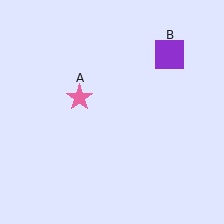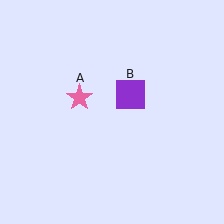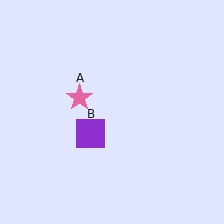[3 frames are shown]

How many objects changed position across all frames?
1 object changed position: purple square (object B).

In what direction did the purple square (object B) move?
The purple square (object B) moved down and to the left.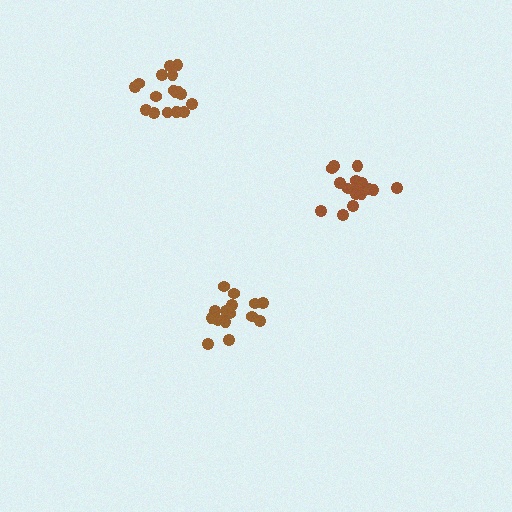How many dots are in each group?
Group 1: 17 dots, Group 2: 15 dots, Group 3: 17 dots (49 total).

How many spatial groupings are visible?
There are 3 spatial groupings.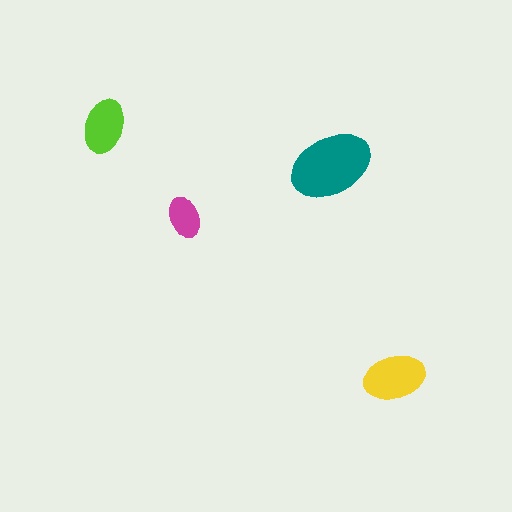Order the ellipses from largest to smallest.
the teal one, the yellow one, the lime one, the magenta one.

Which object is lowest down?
The yellow ellipse is bottommost.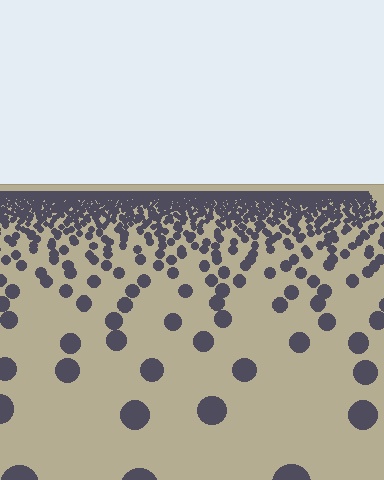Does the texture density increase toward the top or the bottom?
Density increases toward the top.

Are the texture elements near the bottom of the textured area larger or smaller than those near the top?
Larger. Near the bottom, elements are closer to the viewer and appear at a bigger on-screen size.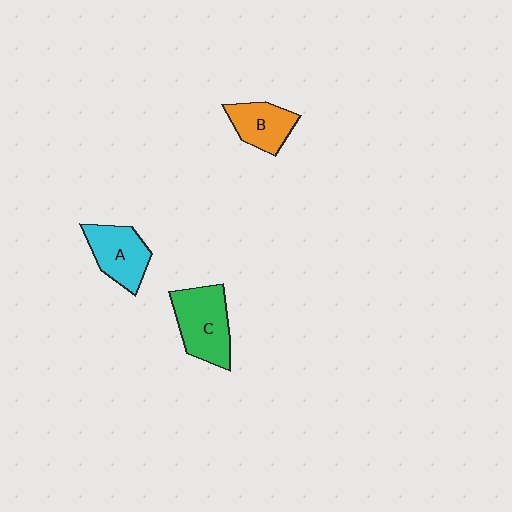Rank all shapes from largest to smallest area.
From largest to smallest: C (green), A (cyan), B (orange).